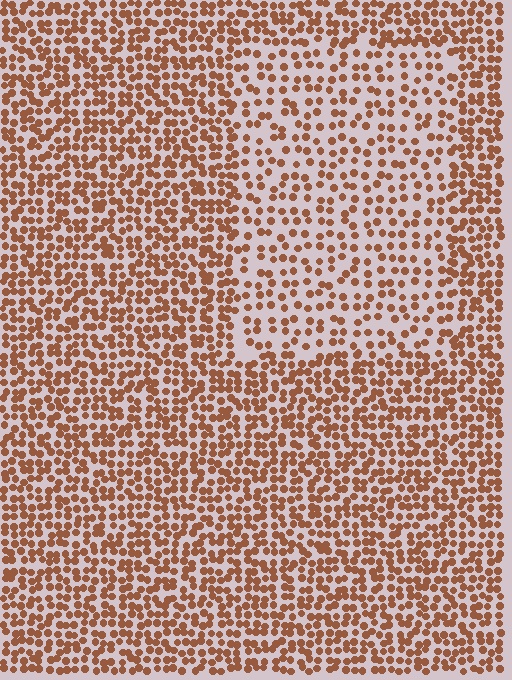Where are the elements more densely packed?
The elements are more densely packed outside the rectangle boundary.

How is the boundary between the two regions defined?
The boundary is defined by a change in element density (approximately 1.8x ratio). All elements are the same color, size, and shape.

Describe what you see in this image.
The image contains small brown elements arranged at two different densities. A rectangle-shaped region is visible where the elements are less densely packed than the surrounding area.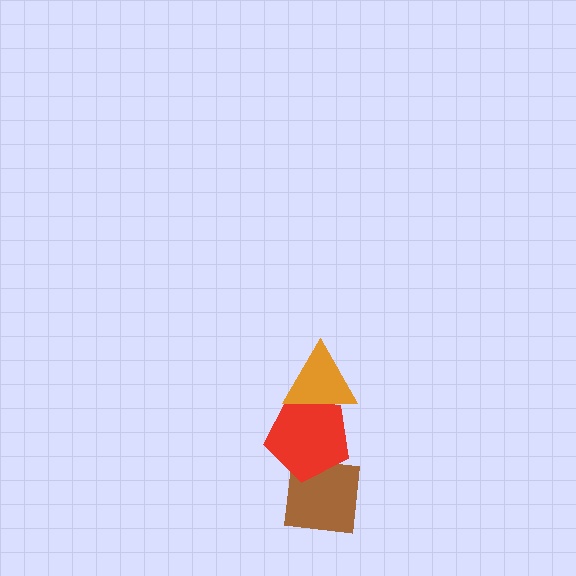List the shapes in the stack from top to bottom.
From top to bottom: the orange triangle, the red pentagon, the brown square.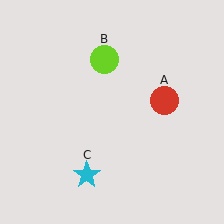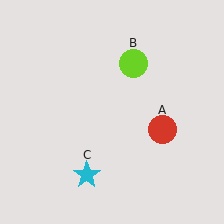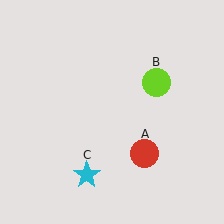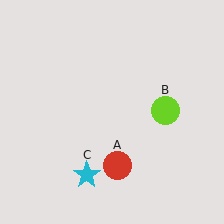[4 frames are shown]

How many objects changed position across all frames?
2 objects changed position: red circle (object A), lime circle (object B).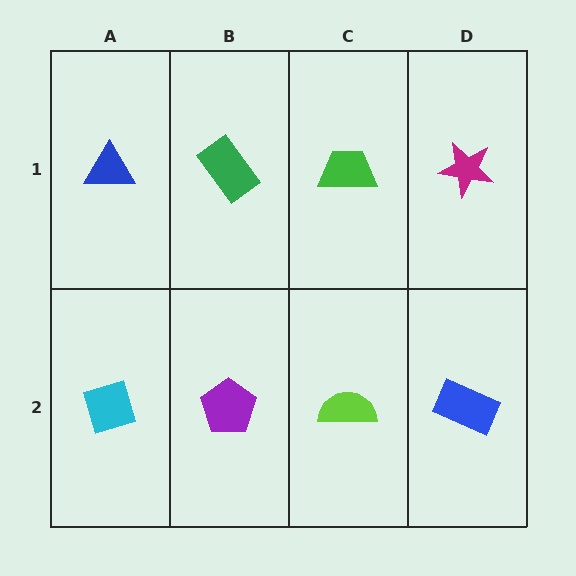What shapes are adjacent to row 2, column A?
A blue triangle (row 1, column A), a purple pentagon (row 2, column B).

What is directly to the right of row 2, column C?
A blue rectangle.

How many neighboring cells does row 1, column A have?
2.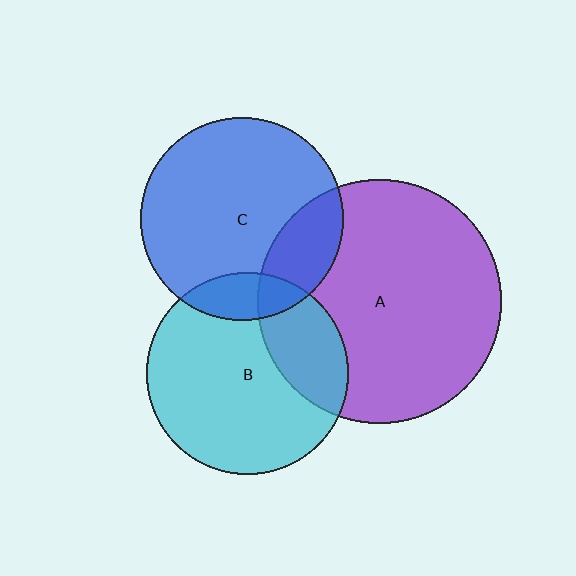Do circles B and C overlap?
Yes.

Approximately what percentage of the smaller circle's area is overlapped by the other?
Approximately 15%.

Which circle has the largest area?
Circle A (purple).